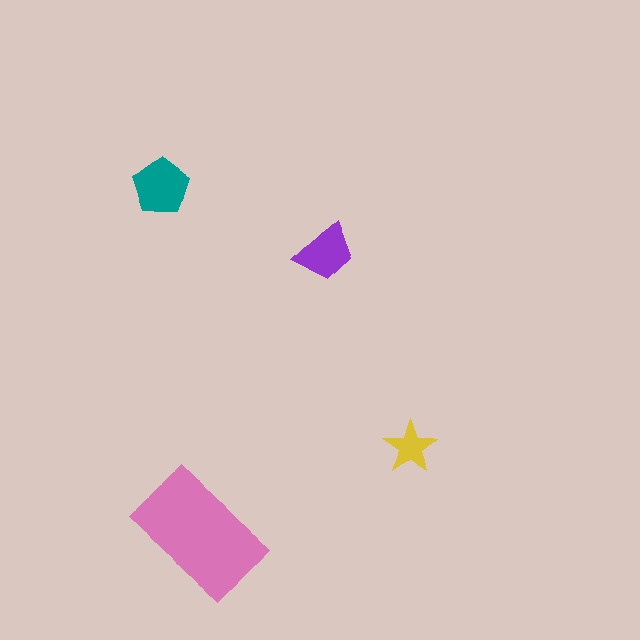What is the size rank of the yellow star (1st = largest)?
4th.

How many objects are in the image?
There are 4 objects in the image.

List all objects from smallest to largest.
The yellow star, the purple trapezoid, the teal pentagon, the pink rectangle.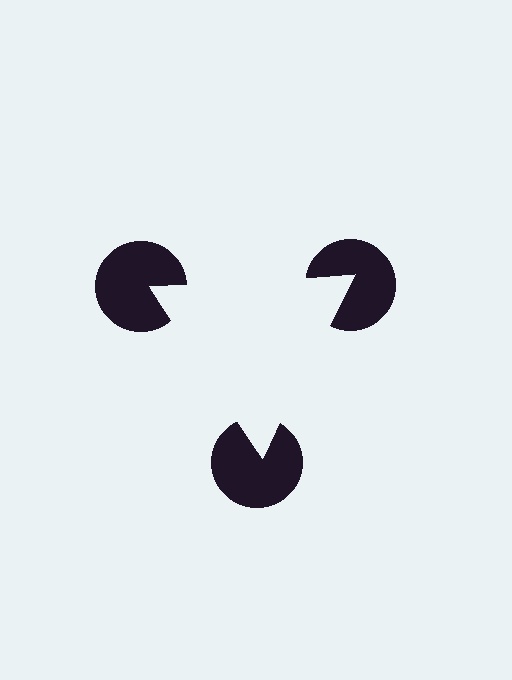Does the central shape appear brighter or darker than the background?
It typically appears slightly brighter than the background, even though no actual brightness change is drawn.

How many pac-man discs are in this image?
There are 3 — one at each vertex of the illusory triangle.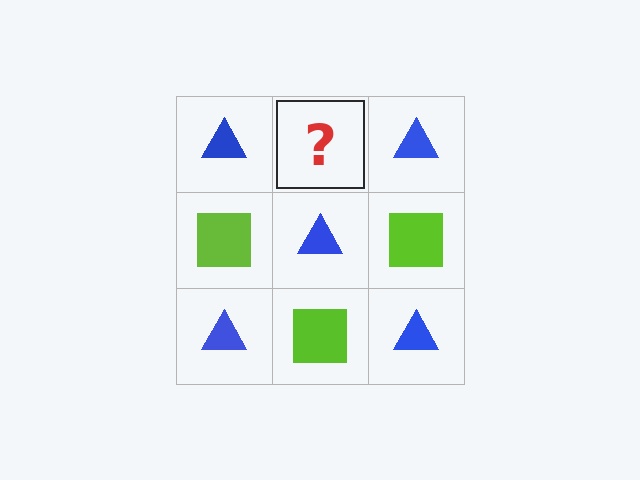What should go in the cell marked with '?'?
The missing cell should contain a lime square.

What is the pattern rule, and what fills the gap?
The rule is that it alternates blue triangle and lime square in a checkerboard pattern. The gap should be filled with a lime square.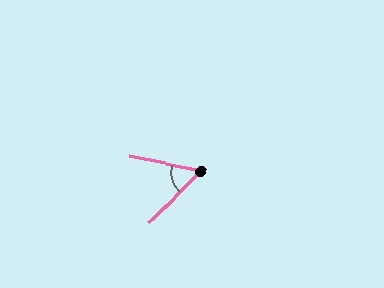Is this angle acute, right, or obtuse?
It is acute.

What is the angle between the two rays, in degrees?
Approximately 56 degrees.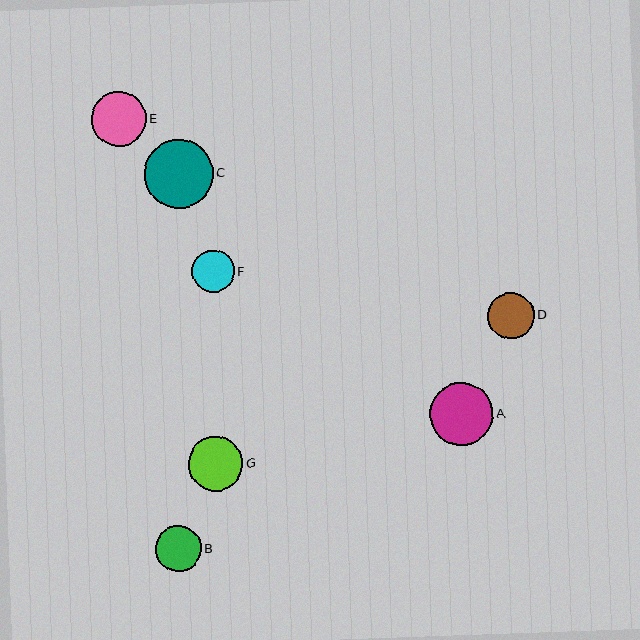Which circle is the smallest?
Circle F is the smallest with a size of approximately 42 pixels.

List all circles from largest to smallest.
From largest to smallest: C, A, E, G, D, B, F.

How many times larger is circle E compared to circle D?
Circle E is approximately 1.2 times the size of circle D.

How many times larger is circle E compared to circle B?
Circle E is approximately 1.2 times the size of circle B.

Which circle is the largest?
Circle C is the largest with a size of approximately 69 pixels.